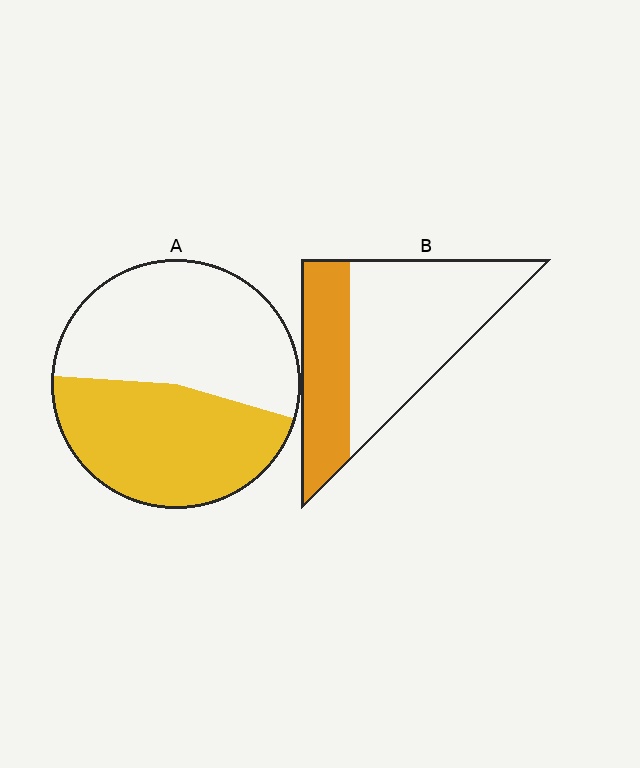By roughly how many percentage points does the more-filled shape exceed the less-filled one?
By roughly 10 percentage points (A over B).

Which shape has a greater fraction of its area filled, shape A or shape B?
Shape A.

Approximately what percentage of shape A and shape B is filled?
A is approximately 45% and B is approximately 35%.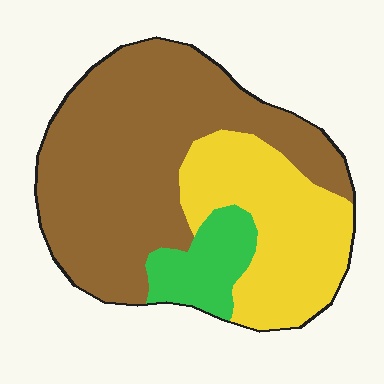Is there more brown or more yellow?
Brown.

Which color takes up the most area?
Brown, at roughly 60%.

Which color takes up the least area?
Green, at roughly 10%.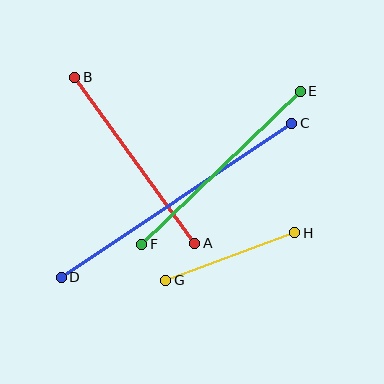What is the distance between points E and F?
The distance is approximately 221 pixels.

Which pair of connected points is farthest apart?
Points C and D are farthest apart.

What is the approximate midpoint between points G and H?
The midpoint is at approximately (230, 256) pixels.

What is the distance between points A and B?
The distance is approximately 205 pixels.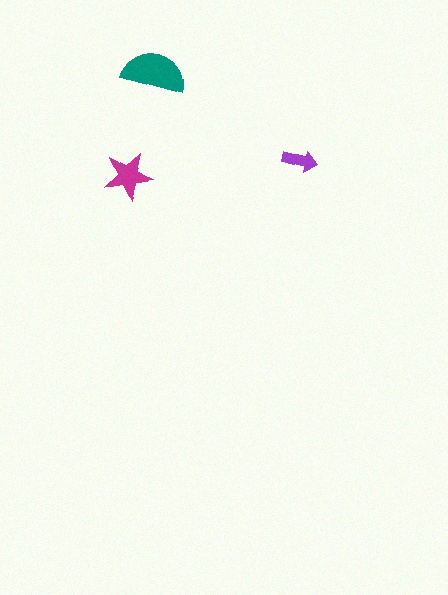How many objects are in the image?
There are 3 objects in the image.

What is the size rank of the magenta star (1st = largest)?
2nd.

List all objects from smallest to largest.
The purple arrow, the magenta star, the teal semicircle.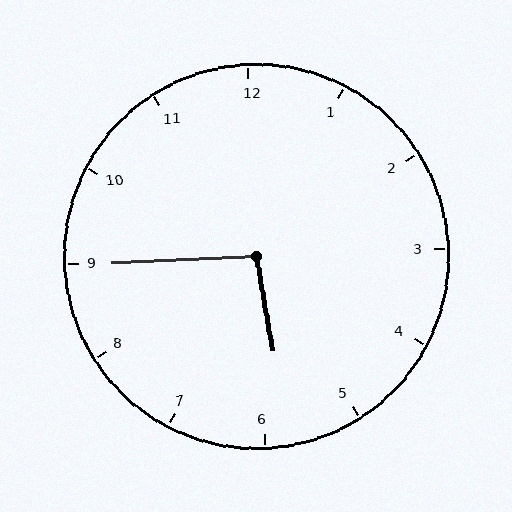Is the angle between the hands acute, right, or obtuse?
It is obtuse.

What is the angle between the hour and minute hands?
Approximately 98 degrees.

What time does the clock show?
5:45.